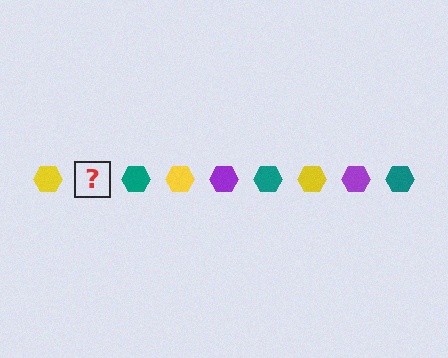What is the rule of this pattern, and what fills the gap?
The rule is that the pattern cycles through yellow, purple, teal hexagons. The gap should be filled with a purple hexagon.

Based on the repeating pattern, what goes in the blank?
The blank should be a purple hexagon.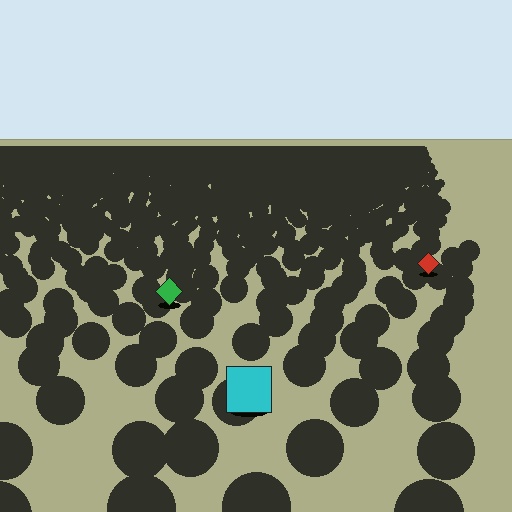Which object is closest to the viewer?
The cyan square is closest. The texture marks near it are larger and more spread out.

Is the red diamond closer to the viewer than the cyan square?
No. The cyan square is closer — you can tell from the texture gradient: the ground texture is coarser near it.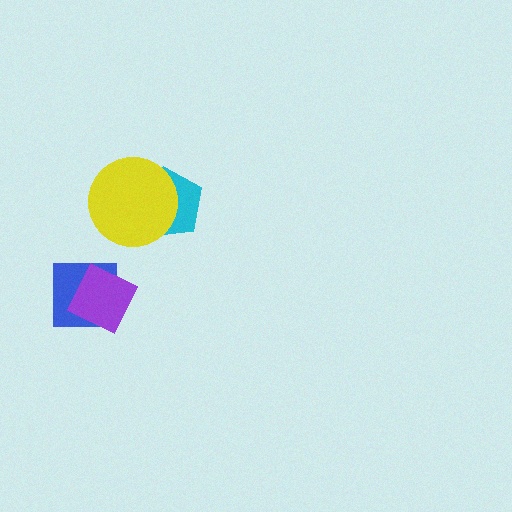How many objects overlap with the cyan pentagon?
1 object overlaps with the cyan pentagon.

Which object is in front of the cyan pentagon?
The yellow circle is in front of the cyan pentagon.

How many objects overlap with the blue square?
1 object overlaps with the blue square.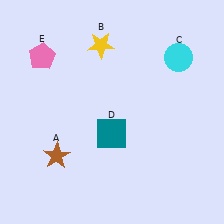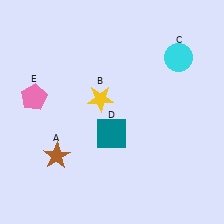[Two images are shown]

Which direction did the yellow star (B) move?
The yellow star (B) moved down.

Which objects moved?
The objects that moved are: the yellow star (B), the pink pentagon (E).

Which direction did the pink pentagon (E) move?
The pink pentagon (E) moved down.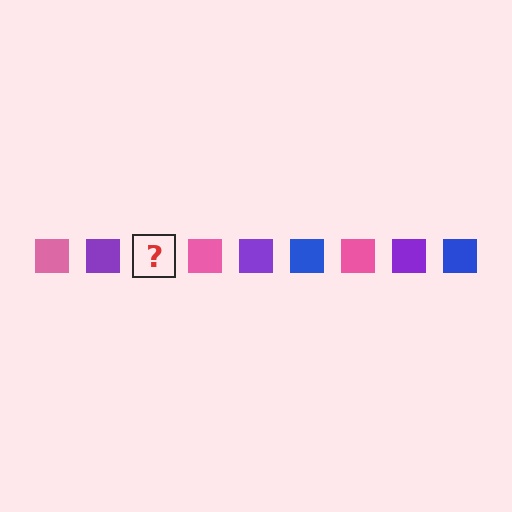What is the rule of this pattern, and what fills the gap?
The rule is that the pattern cycles through pink, purple, blue squares. The gap should be filled with a blue square.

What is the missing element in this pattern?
The missing element is a blue square.